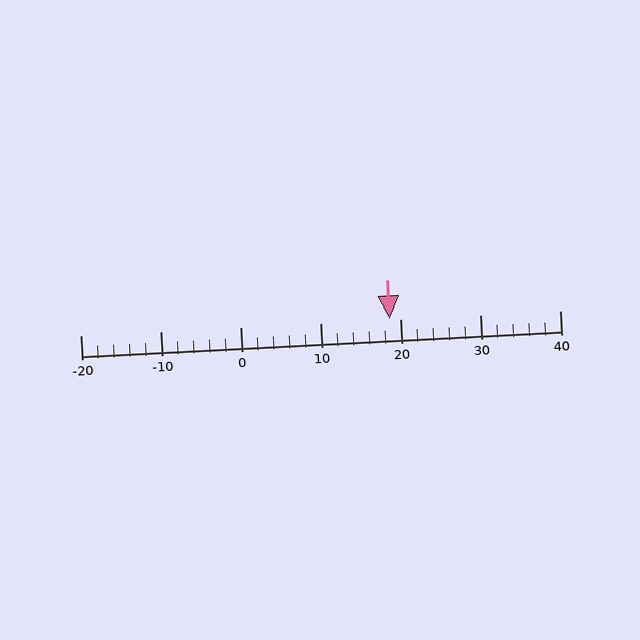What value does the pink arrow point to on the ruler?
The pink arrow points to approximately 19.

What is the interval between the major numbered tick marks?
The major tick marks are spaced 10 units apart.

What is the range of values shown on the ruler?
The ruler shows values from -20 to 40.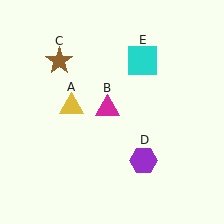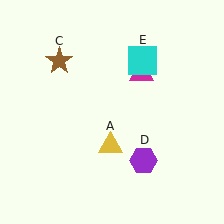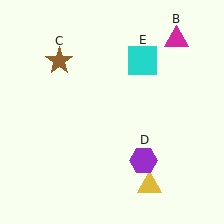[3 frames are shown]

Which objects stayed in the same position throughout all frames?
Brown star (object C) and purple hexagon (object D) and cyan square (object E) remained stationary.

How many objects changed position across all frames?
2 objects changed position: yellow triangle (object A), magenta triangle (object B).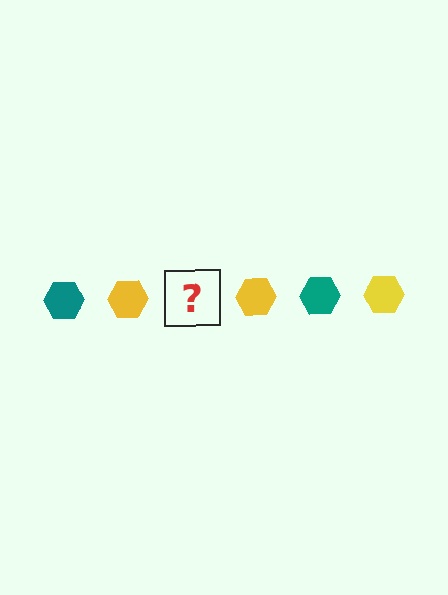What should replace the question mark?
The question mark should be replaced with a teal hexagon.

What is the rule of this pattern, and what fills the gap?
The rule is that the pattern cycles through teal, yellow hexagons. The gap should be filled with a teal hexagon.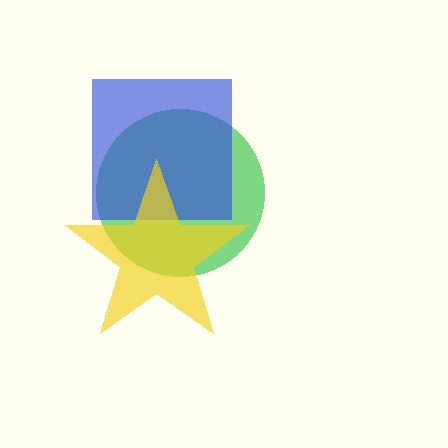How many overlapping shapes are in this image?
There are 3 overlapping shapes in the image.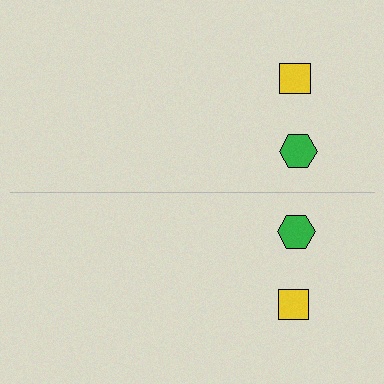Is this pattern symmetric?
Yes, this pattern has bilateral (reflection) symmetry.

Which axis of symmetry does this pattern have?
The pattern has a horizontal axis of symmetry running through the center of the image.